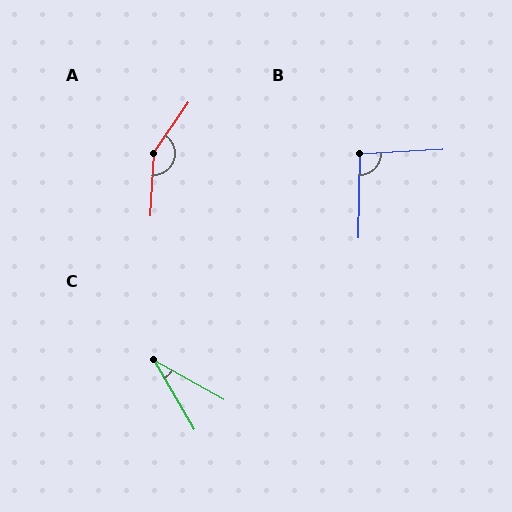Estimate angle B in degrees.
Approximately 94 degrees.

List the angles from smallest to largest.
C (31°), B (94°), A (149°).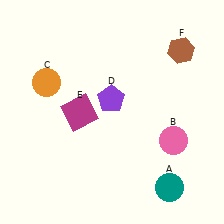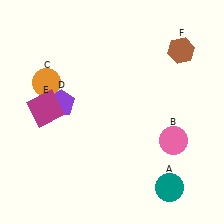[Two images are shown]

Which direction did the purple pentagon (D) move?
The purple pentagon (D) moved left.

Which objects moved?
The objects that moved are: the purple pentagon (D), the magenta square (E).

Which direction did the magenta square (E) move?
The magenta square (E) moved left.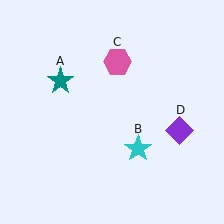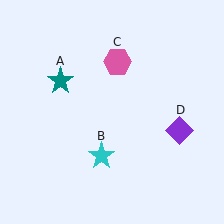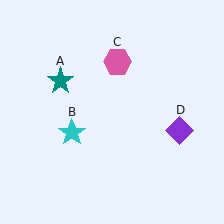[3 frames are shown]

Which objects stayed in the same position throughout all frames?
Teal star (object A) and pink hexagon (object C) and purple diamond (object D) remained stationary.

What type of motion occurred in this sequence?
The cyan star (object B) rotated clockwise around the center of the scene.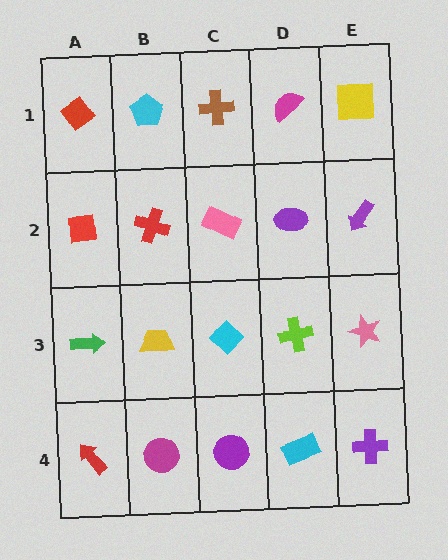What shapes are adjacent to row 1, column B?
A red cross (row 2, column B), a red diamond (row 1, column A), a brown cross (row 1, column C).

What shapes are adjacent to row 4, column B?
A yellow trapezoid (row 3, column B), a red arrow (row 4, column A), a purple circle (row 4, column C).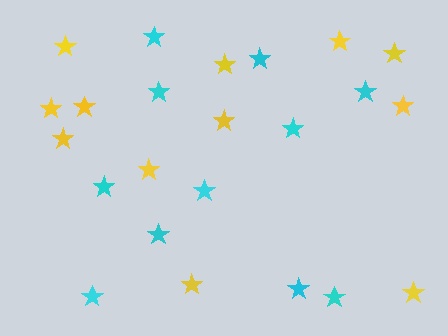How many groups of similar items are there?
There are 2 groups: one group of yellow stars (12) and one group of cyan stars (11).